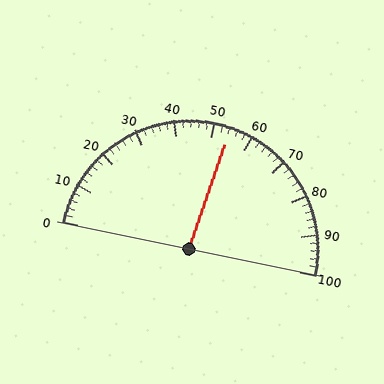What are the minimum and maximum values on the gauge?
The gauge ranges from 0 to 100.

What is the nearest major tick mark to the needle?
The nearest major tick mark is 50.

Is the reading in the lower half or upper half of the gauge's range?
The reading is in the upper half of the range (0 to 100).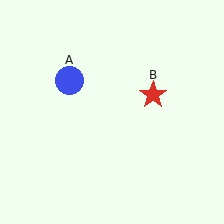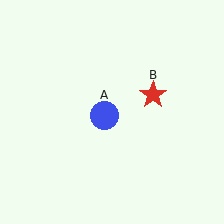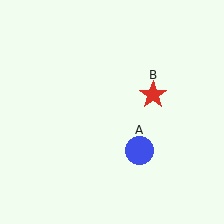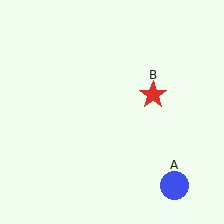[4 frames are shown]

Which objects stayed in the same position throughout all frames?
Red star (object B) remained stationary.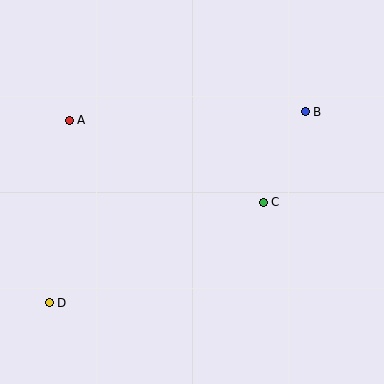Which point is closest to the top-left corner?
Point A is closest to the top-left corner.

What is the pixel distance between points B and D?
The distance between B and D is 320 pixels.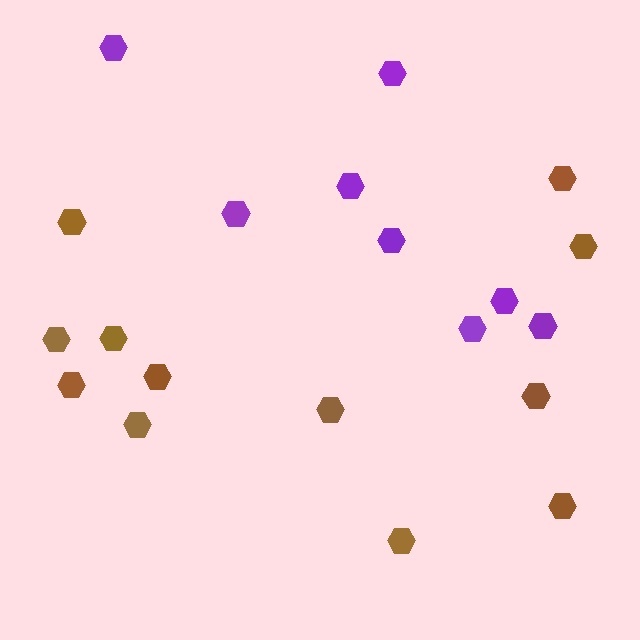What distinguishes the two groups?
There are 2 groups: one group of brown hexagons (12) and one group of purple hexagons (8).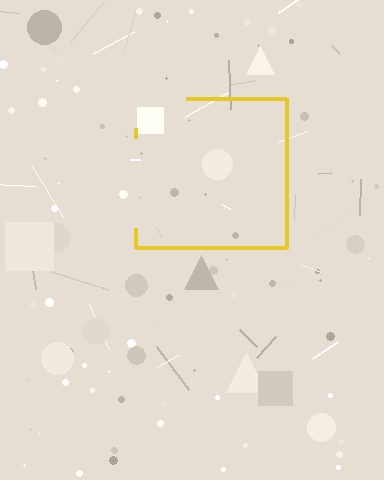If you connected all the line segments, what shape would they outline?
They would outline a square.